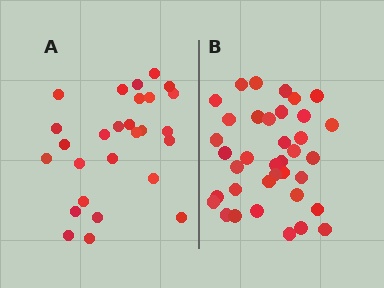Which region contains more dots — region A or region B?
Region B (the right region) has more dots.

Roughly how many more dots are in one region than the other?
Region B has roughly 10 or so more dots than region A.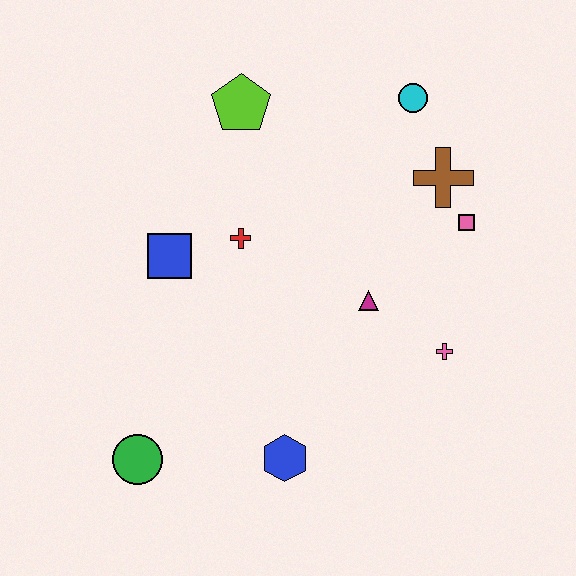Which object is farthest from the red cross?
The green circle is farthest from the red cross.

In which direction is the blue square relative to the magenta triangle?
The blue square is to the left of the magenta triangle.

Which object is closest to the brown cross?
The pink square is closest to the brown cross.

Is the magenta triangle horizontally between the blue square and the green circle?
No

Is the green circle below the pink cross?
Yes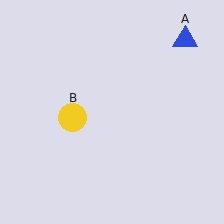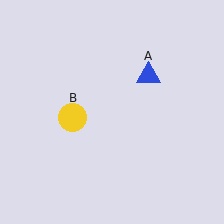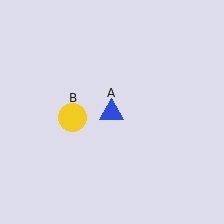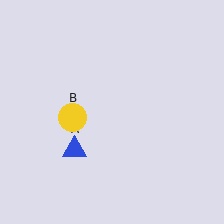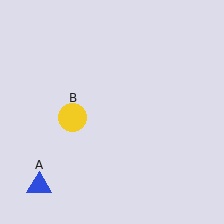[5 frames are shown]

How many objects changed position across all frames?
1 object changed position: blue triangle (object A).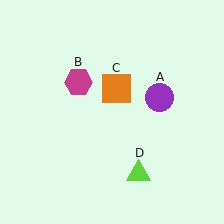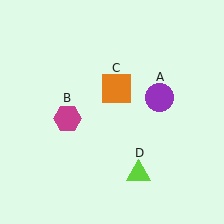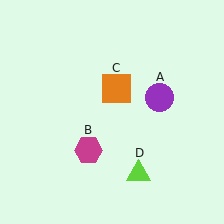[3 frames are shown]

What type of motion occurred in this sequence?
The magenta hexagon (object B) rotated counterclockwise around the center of the scene.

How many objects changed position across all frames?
1 object changed position: magenta hexagon (object B).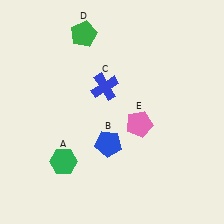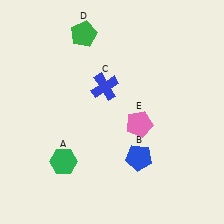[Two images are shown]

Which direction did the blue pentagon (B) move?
The blue pentagon (B) moved right.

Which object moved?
The blue pentagon (B) moved right.